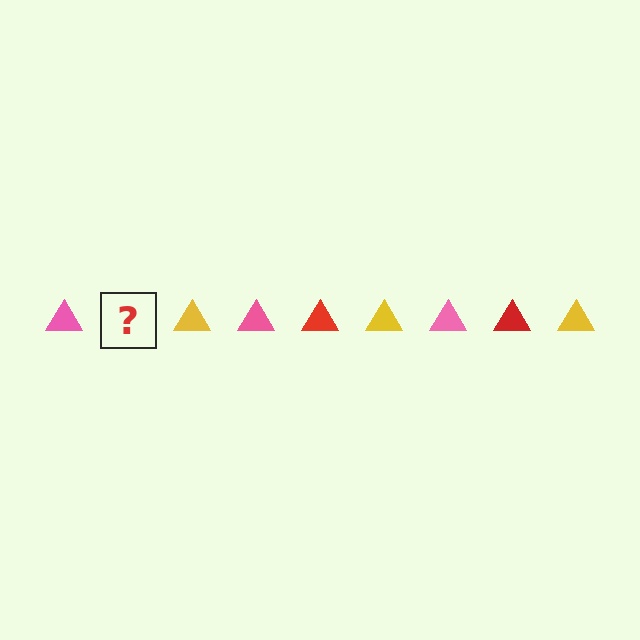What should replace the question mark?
The question mark should be replaced with a red triangle.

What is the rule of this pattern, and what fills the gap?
The rule is that the pattern cycles through pink, red, yellow triangles. The gap should be filled with a red triangle.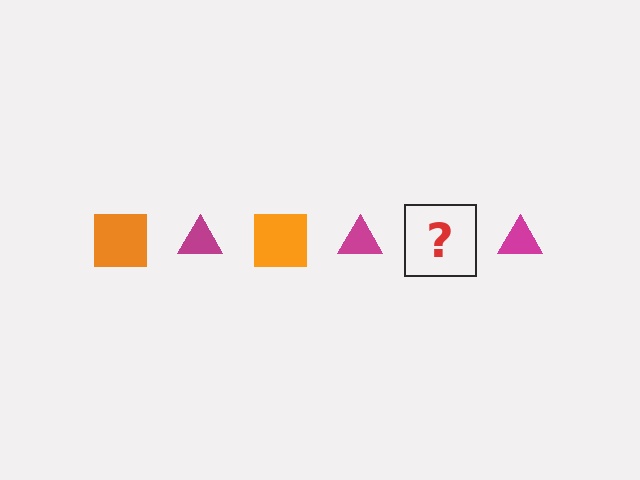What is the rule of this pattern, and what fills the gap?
The rule is that the pattern alternates between orange square and magenta triangle. The gap should be filled with an orange square.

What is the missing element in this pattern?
The missing element is an orange square.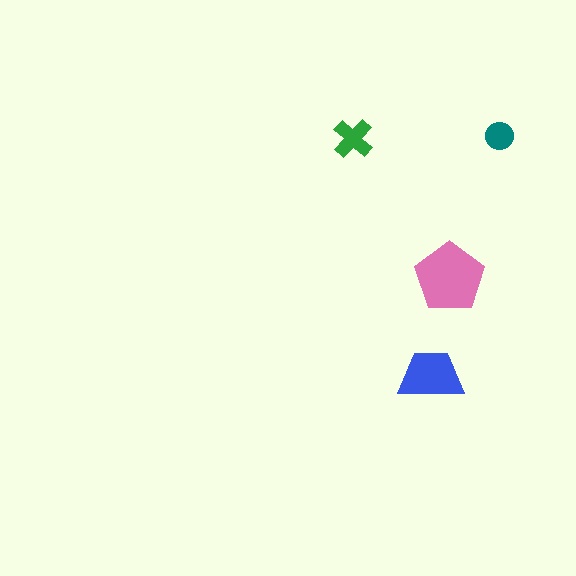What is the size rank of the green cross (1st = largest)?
3rd.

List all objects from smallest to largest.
The teal circle, the green cross, the blue trapezoid, the pink pentagon.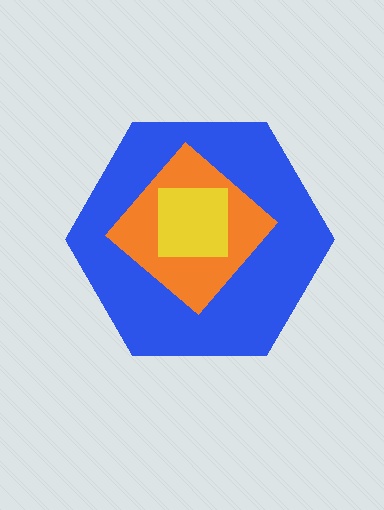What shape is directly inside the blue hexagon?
The orange diamond.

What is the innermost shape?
The yellow square.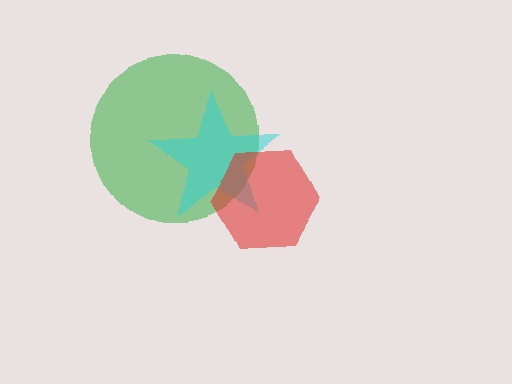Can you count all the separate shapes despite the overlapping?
Yes, there are 3 separate shapes.